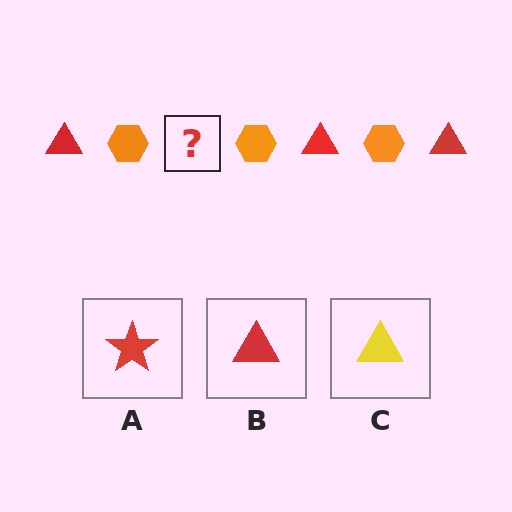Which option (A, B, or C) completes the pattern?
B.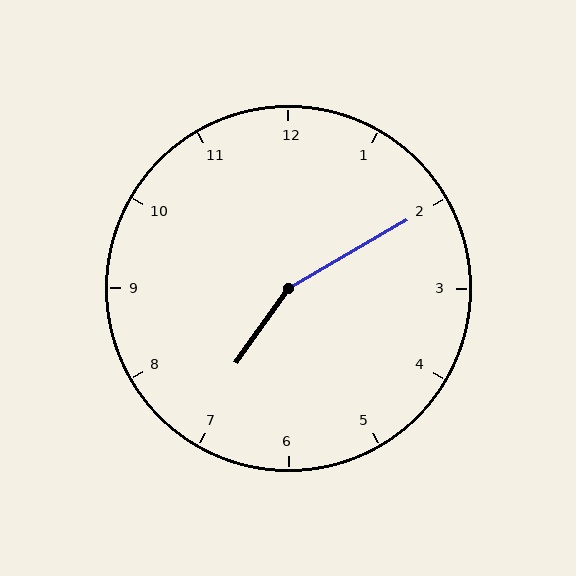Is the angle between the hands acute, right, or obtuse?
It is obtuse.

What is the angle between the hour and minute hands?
Approximately 155 degrees.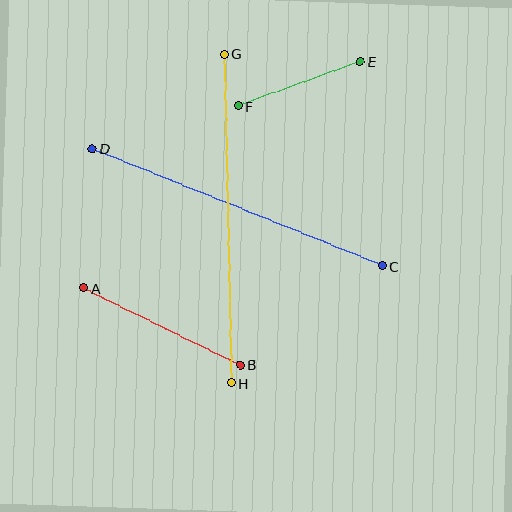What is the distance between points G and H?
The distance is approximately 329 pixels.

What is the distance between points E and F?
The distance is approximately 130 pixels.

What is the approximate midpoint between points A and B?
The midpoint is at approximately (162, 326) pixels.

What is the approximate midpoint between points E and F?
The midpoint is at approximately (299, 84) pixels.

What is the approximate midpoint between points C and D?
The midpoint is at approximately (237, 207) pixels.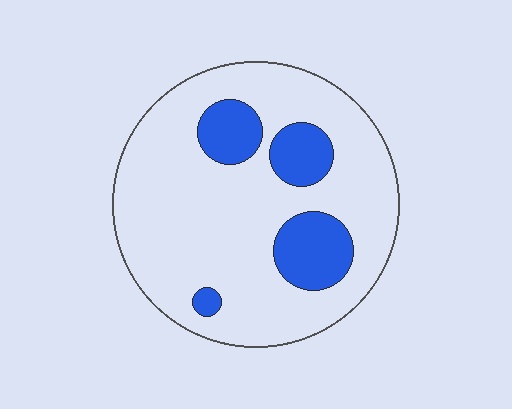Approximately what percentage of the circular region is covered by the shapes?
Approximately 20%.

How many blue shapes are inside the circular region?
4.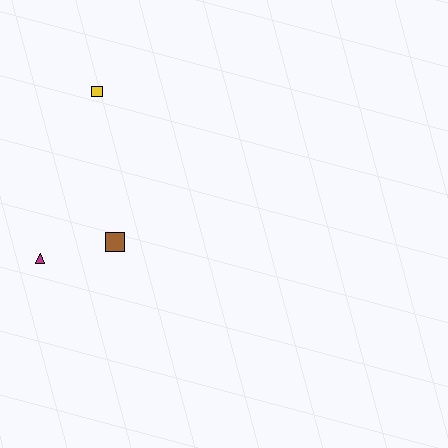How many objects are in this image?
There are 3 objects.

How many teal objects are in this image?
There are no teal objects.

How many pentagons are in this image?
There are no pentagons.